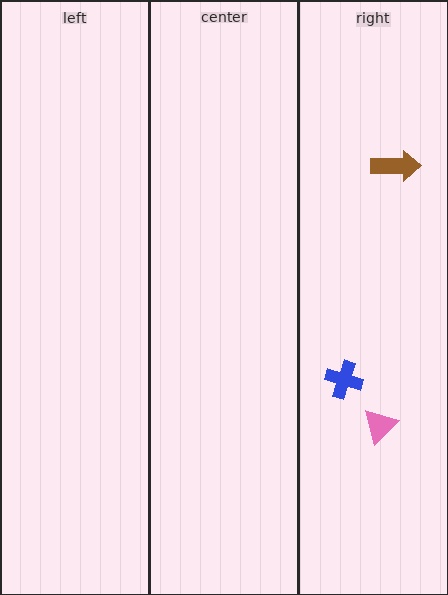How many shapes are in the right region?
3.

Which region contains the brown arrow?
The right region.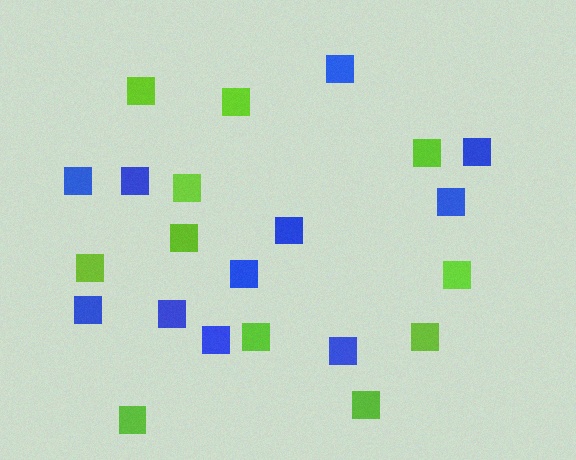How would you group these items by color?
There are 2 groups: one group of blue squares (11) and one group of lime squares (11).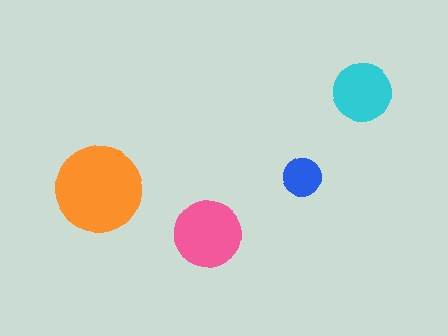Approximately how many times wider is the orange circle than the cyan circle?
About 1.5 times wider.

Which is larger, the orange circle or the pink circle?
The orange one.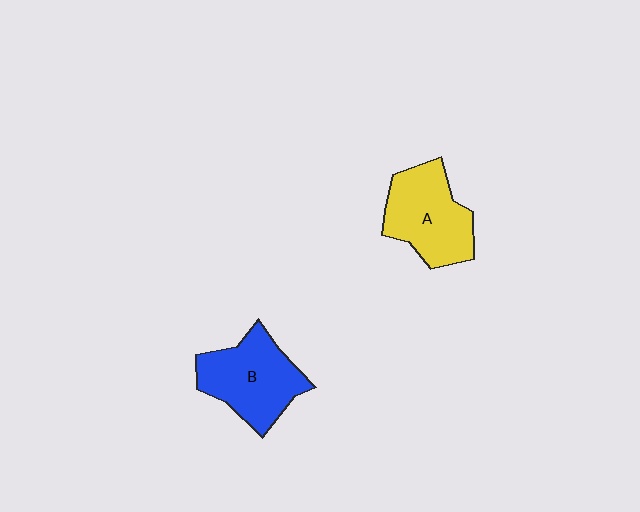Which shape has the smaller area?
Shape A (yellow).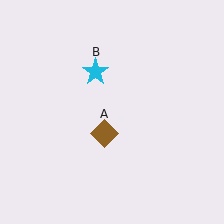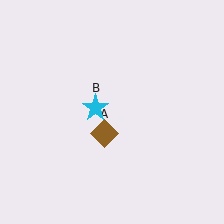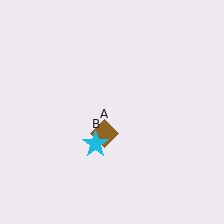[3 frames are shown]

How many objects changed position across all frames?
1 object changed position: cyan star (object B).